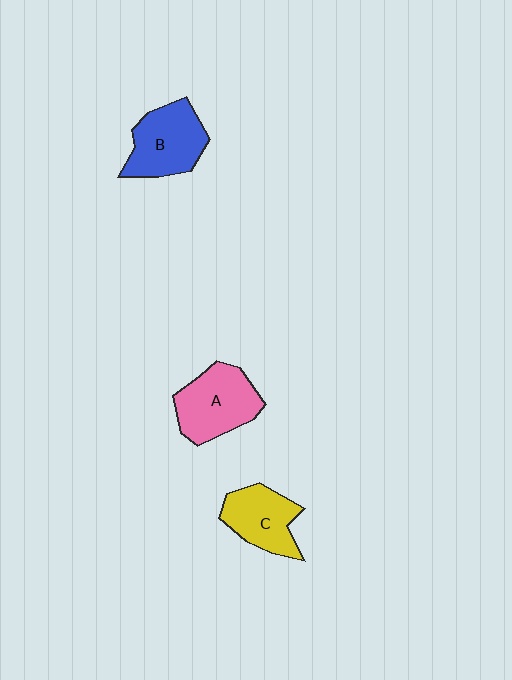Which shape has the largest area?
Shape A (pink).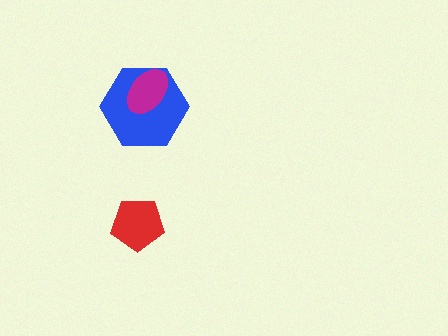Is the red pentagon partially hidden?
No, no other shape covers it.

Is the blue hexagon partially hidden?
Yes, it is partially covered by another shape.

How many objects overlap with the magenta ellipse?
1 object overlaps with the magenta ellipse.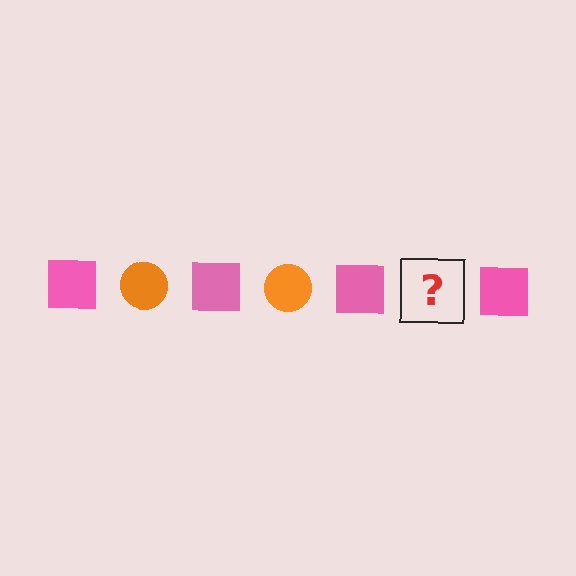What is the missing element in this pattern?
The missing element is an orange circle.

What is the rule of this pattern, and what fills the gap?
The rule is that the pattern alternates between pink square and orange circle. The gap should be filled with an orange circle.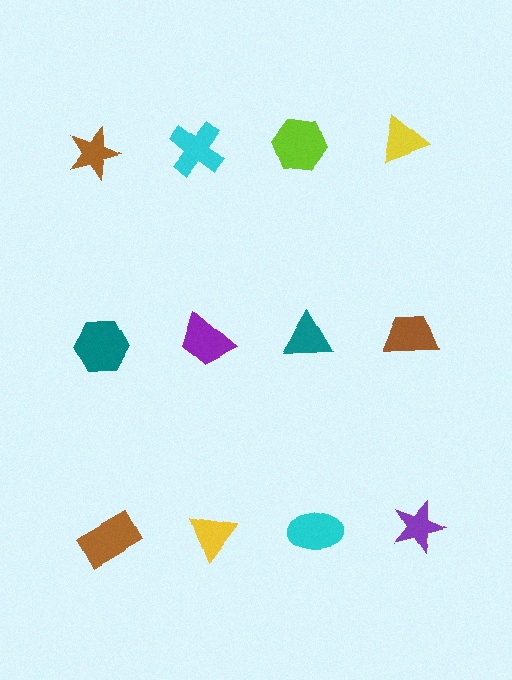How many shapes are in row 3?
4 shapes.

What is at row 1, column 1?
A brown star.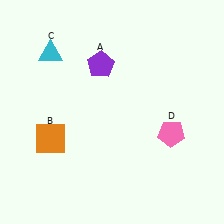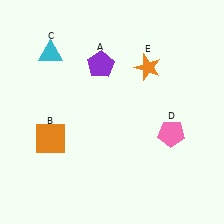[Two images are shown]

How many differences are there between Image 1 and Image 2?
There is 1 difference between the two images.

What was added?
An orange star (E) was added in Image 2.